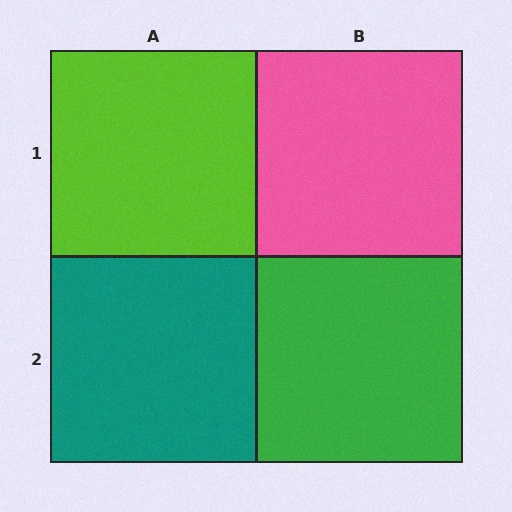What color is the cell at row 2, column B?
Green.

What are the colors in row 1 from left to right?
Lime, pink.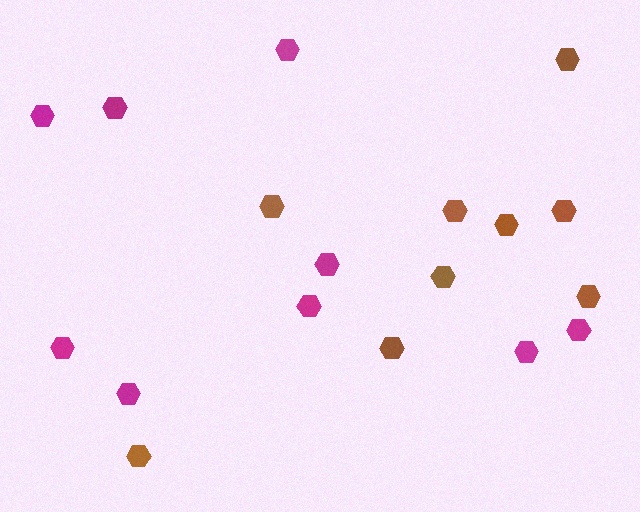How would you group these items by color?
There are 2 groups: one group of magenta hexagons (9) and one group of brown hexagons (9).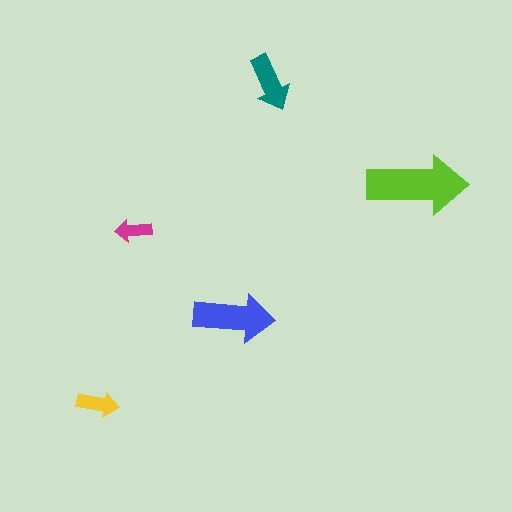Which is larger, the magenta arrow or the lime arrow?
The lime one.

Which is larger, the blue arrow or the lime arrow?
The lime one.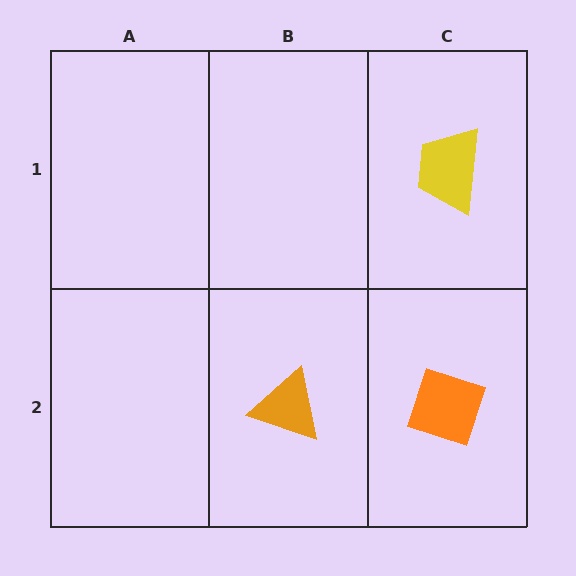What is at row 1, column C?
A yellow trapezoid.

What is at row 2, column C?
An orange diamond.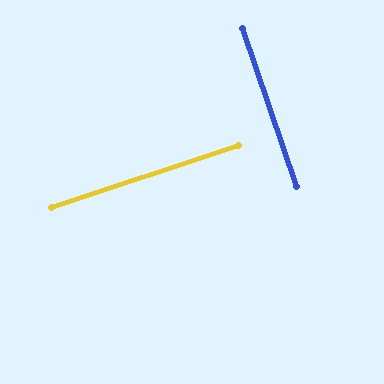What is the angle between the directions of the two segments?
Approximately 89 degrees.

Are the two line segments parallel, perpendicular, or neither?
Perpendicular — they meet at approximately 89°.